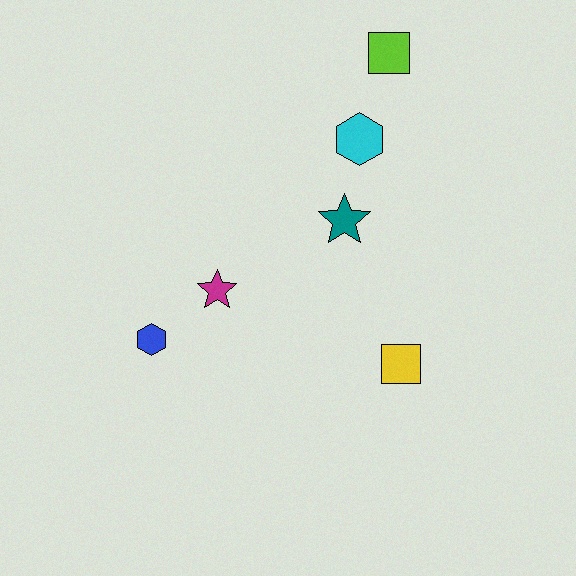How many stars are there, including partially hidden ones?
There are 2 stars.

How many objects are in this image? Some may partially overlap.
There are 6 objects.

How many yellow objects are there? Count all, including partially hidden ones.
There is 1 yellow object.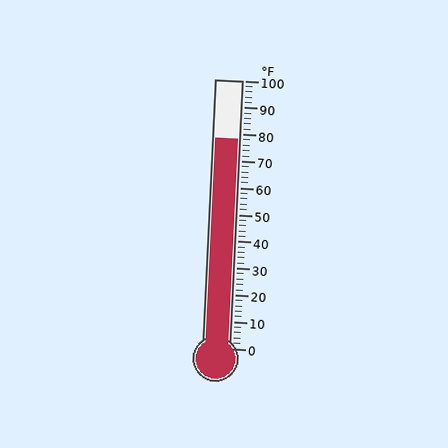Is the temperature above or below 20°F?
The temperature is above 20°F.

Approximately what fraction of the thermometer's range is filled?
The thermometer is filled to approximately 80% of its range.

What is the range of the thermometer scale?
The thermometer scale ranges from 0°F to 100°F.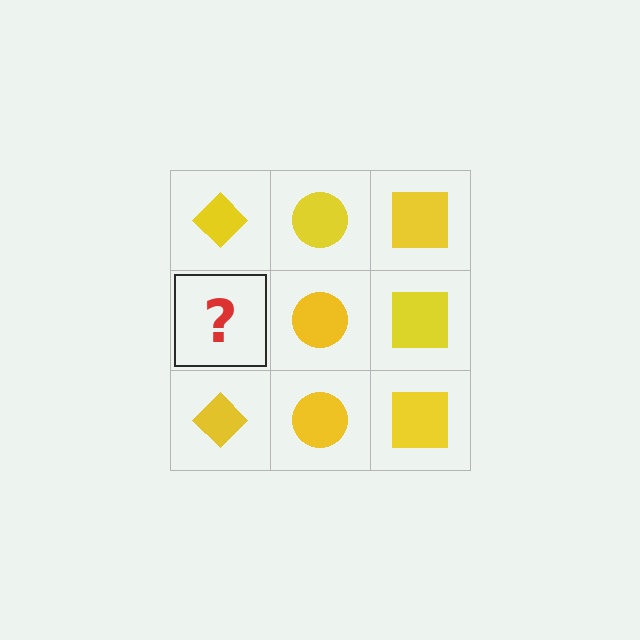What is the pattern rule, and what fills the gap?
The rule is that each column has a consistent shape. The gap should be filled with a yellow diamond.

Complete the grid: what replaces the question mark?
The question mark should be replaced with a yellow diamond.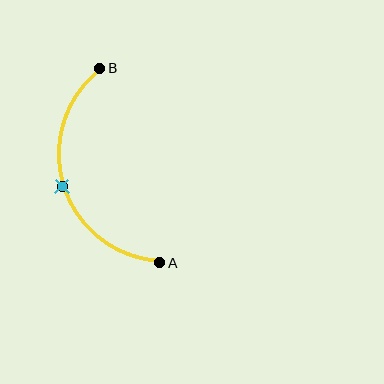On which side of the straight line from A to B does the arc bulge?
The arc bulges to the left of the straight line connecting A and B.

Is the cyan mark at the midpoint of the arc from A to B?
Yes. The cyan mark lies on the arc at equal arc-length from both A and B — it is the arc midpoint.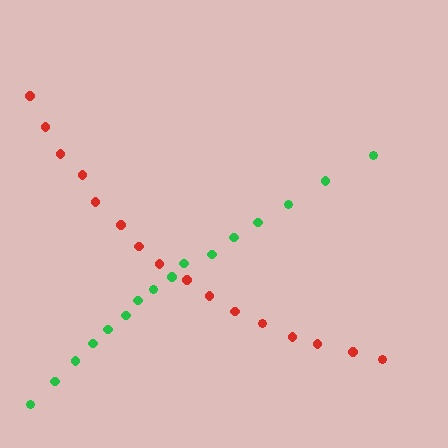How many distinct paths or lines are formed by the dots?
There are 2 distinct paths.